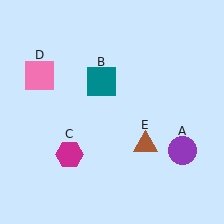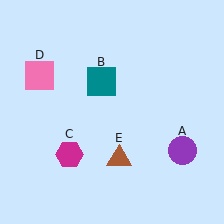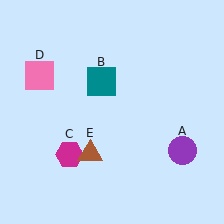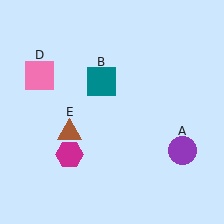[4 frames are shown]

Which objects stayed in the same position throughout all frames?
Purple circle (object A) and teal square (object B) and magenta hexagon (object C) and pink square (object D) remained stationary.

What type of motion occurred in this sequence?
The brown triangle (object E) rotated clockwise around the center of the scene.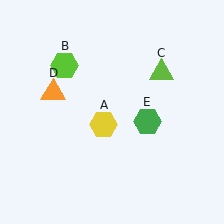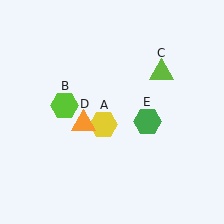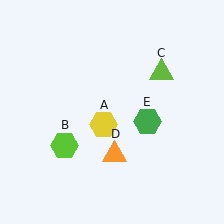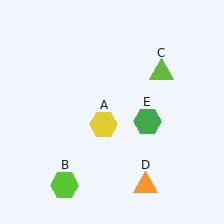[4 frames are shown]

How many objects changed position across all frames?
2 objects changed position: lime hexagon (object B), orange triangle (object D).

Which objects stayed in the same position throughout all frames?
Yellow hexagon (object A) and lime triangle (object C) and green hexagon (object E) remained stationary.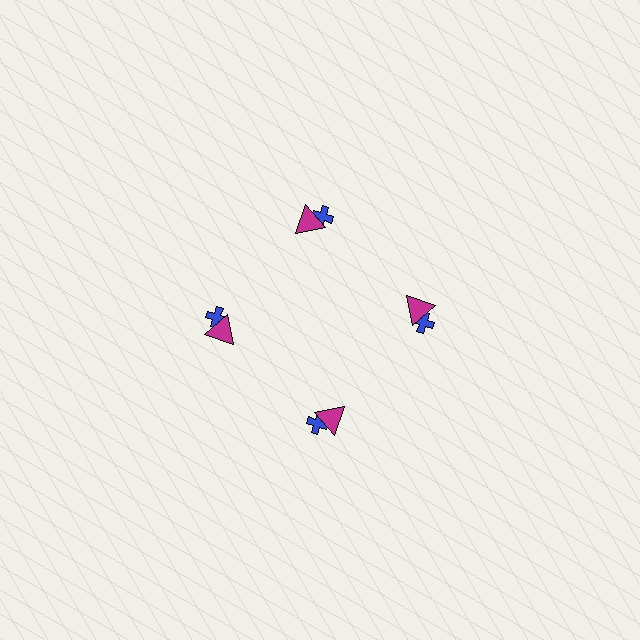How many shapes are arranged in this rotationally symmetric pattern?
There are 8 shapes, arranged in 4 groups of 2.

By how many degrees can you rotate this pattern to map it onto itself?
The pattern maps onto itself every 90 degrees of rotation.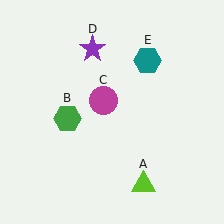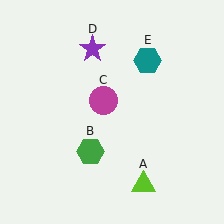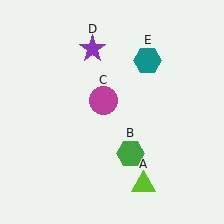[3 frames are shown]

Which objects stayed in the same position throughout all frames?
Lime triangle (object A) and magenta circle (object C) and purple star (object D) and teal hexagon (object E) remained stationary.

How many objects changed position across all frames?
1 object changed position: green hexagon (object B).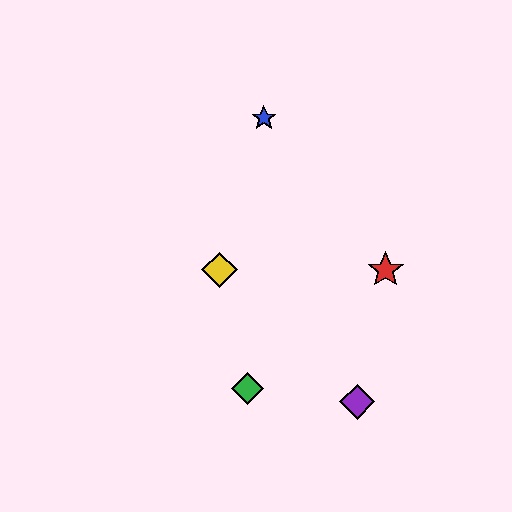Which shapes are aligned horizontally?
The red star, the yellow diamond are aligned horizontally.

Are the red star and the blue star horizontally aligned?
No, the red star is at y≈270 and the blue star is at y≈118.